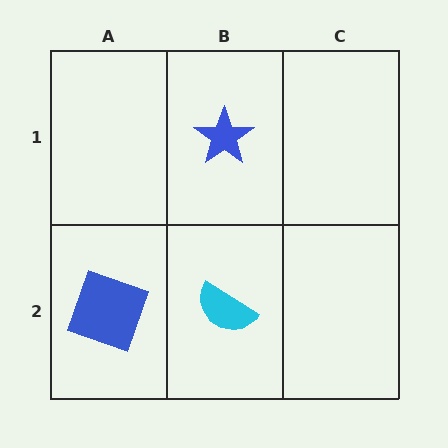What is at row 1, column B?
A blue star.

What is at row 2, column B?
A cyan semicircle.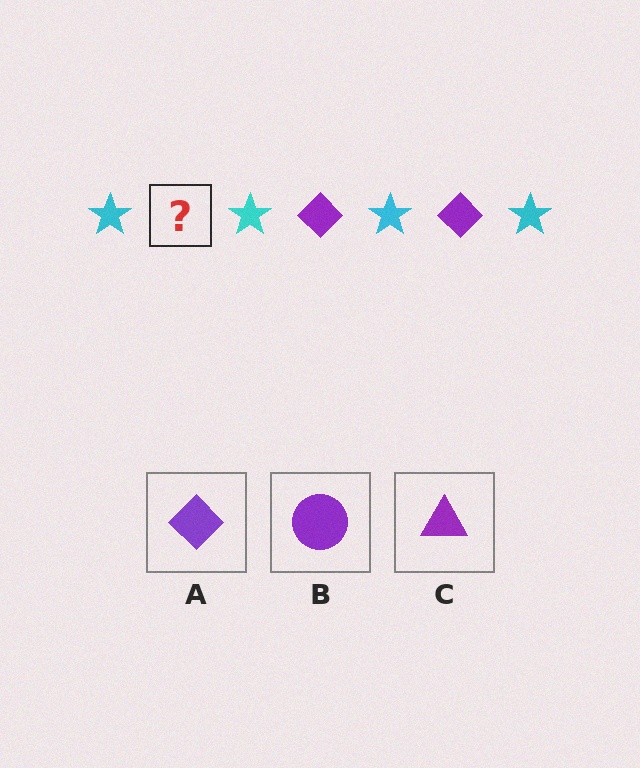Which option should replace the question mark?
Option A.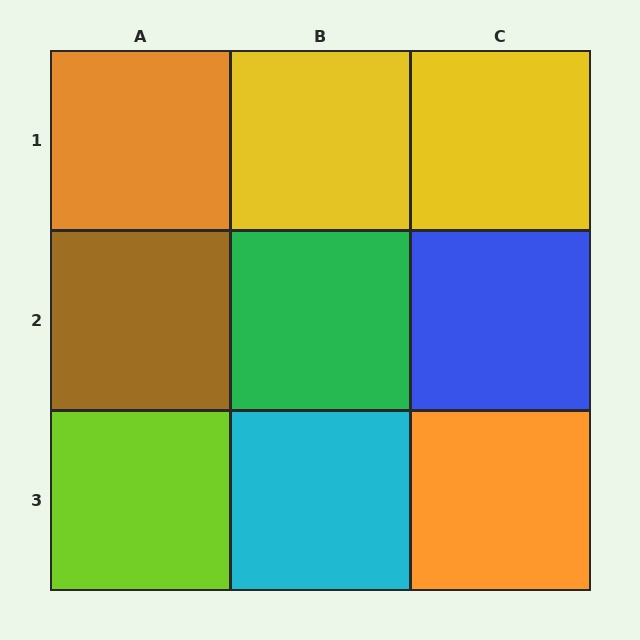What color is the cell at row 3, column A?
Lime.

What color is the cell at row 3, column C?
Orange.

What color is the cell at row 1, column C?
Yellow.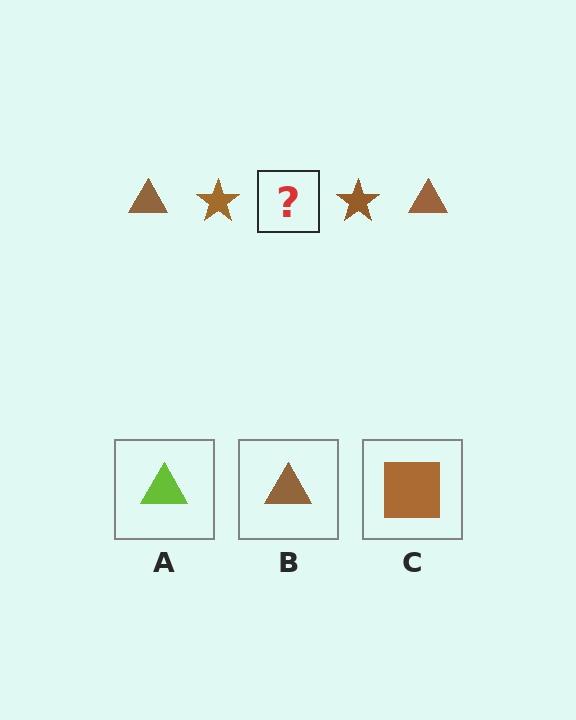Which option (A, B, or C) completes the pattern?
B.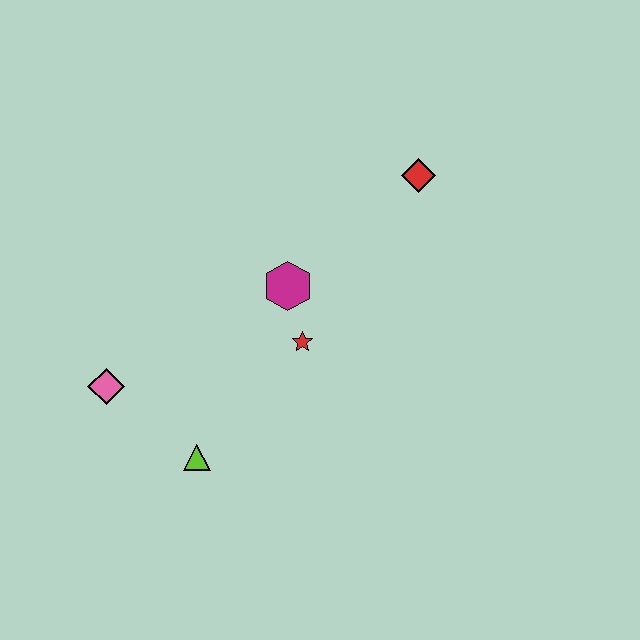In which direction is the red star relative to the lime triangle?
The red star is above the lime triangle.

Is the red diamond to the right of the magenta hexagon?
Yes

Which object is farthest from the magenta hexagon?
The pink diamond is farthest from the magenta hexagon.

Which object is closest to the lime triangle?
The pink diamond is closest to the lime triangle.